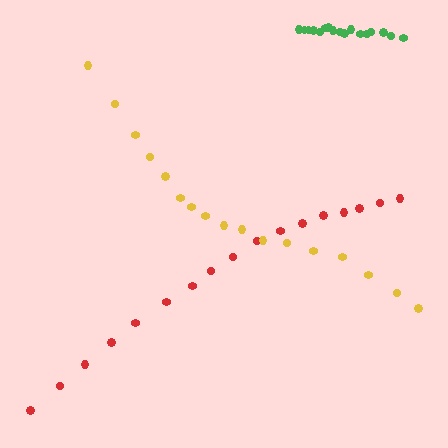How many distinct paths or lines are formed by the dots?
There are 3 distinct paths.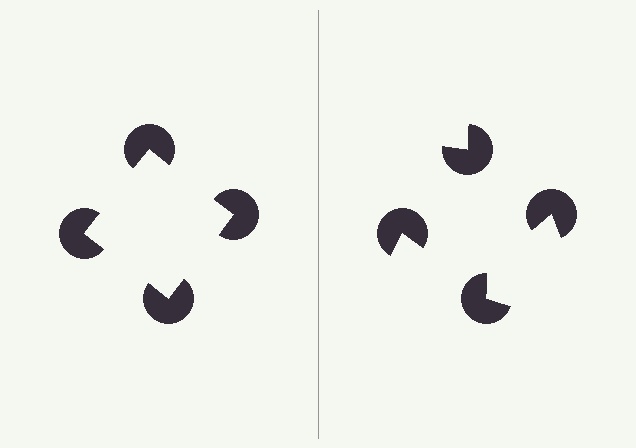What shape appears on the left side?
An illusory square.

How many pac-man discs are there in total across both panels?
8 — 4 on each side.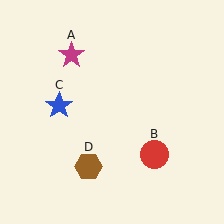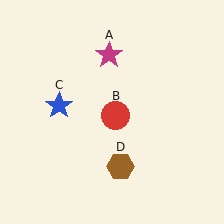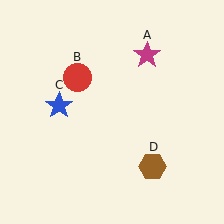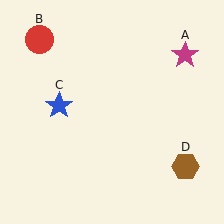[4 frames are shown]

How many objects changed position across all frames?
3 objects changed position: magenta star (object A), red circle (object B), brown hexagon (object D).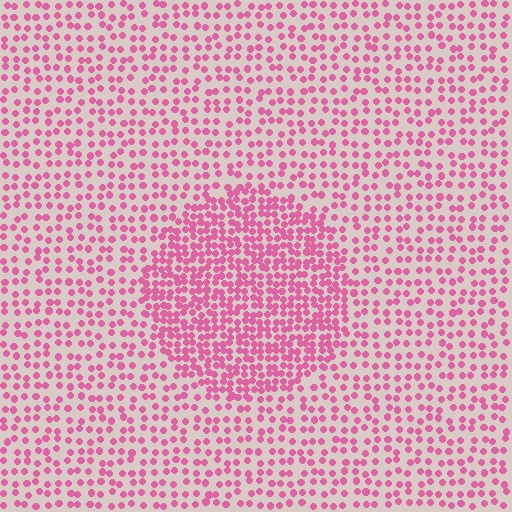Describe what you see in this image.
The image contains small pink elements arranged at two different densities. A circle-shaped region is visible where the elements are more densely packed than the surrounding area.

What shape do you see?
I see a circle.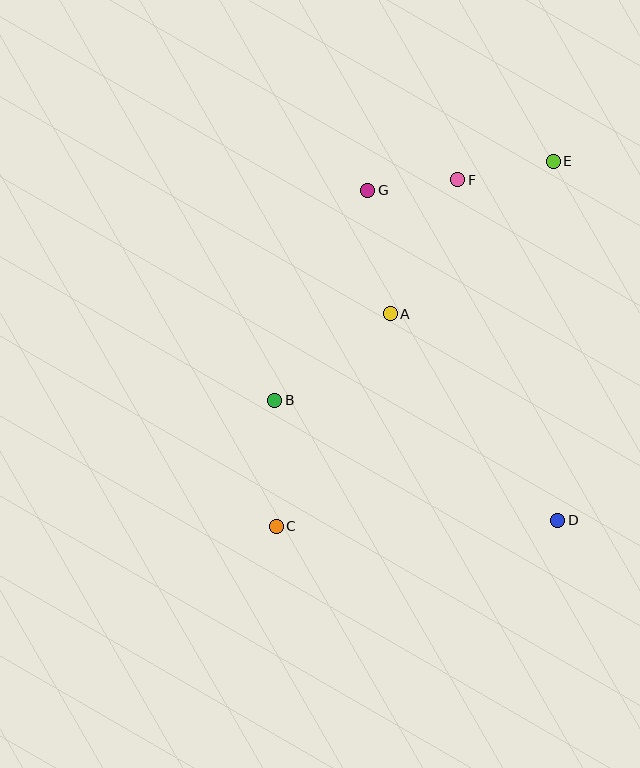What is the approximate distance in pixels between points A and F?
The distance between A and F is approximately 150 pixels.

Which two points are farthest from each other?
Points C and E are farthest from each other.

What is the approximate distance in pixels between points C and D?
The distance between C and D is approximately 282 pixels.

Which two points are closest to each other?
Points F and G are closest to each other.